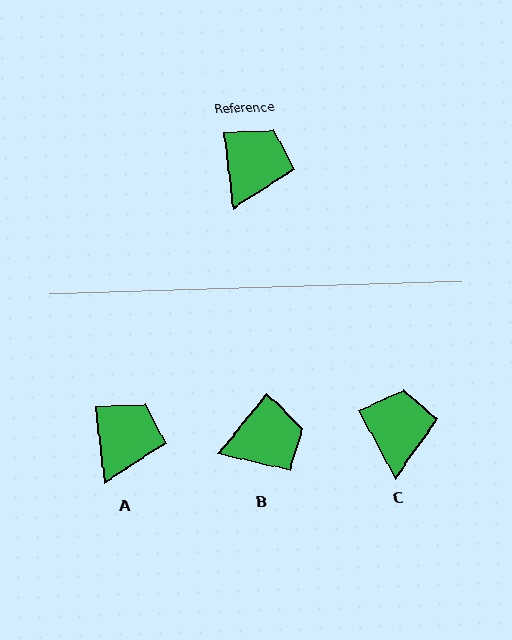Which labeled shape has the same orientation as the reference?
A.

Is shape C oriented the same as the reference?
No, it is off by about 22 degrees.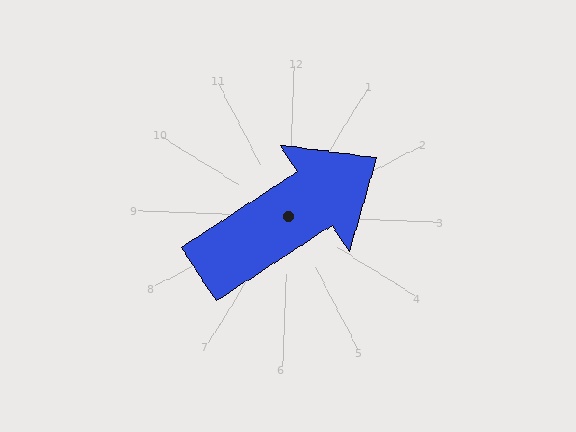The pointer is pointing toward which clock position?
Roughly 2 o'clock.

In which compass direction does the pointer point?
Northeast.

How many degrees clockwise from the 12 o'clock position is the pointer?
Approximately 55 degrees.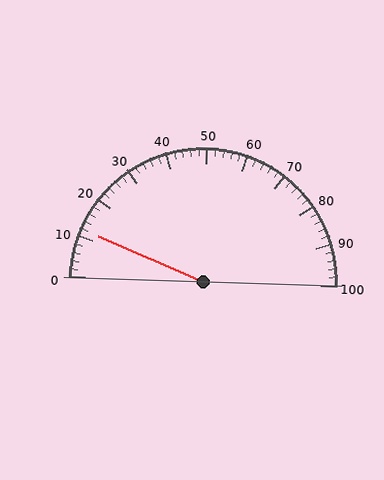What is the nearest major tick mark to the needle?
The nearest major tick mark is 10.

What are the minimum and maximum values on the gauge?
The gauge ranges from 0 to 100.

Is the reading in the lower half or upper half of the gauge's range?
The reading is in the lower half of the range (0 to 100).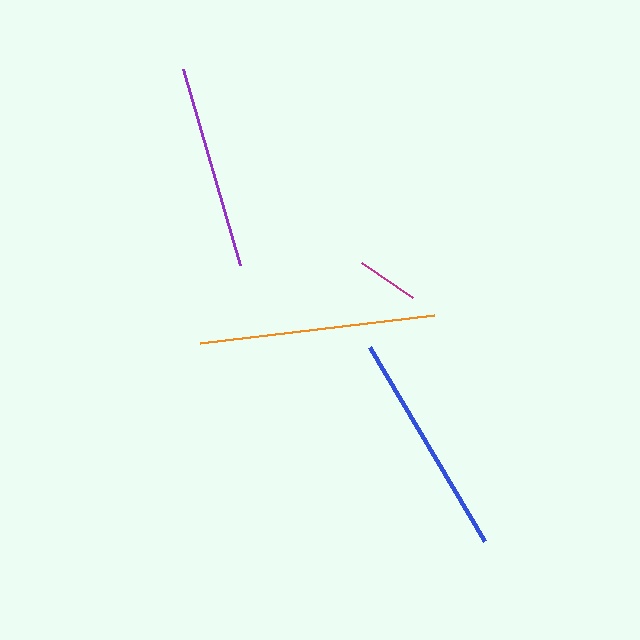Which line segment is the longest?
The orange line is the longest at approximately 235 pixels.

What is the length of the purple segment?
The purple segment is approximately 205 pixels long.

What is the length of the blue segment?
The blue segment is approximately 225 pixels long.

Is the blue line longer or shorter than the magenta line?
The blue line is longer than the magenta line.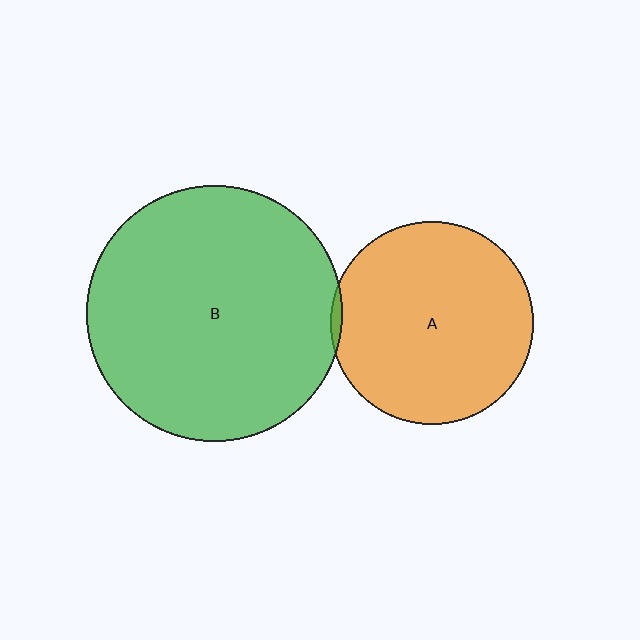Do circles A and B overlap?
Yes.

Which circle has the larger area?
Circle B (green).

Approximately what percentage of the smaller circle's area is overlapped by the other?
Approximately 5%.